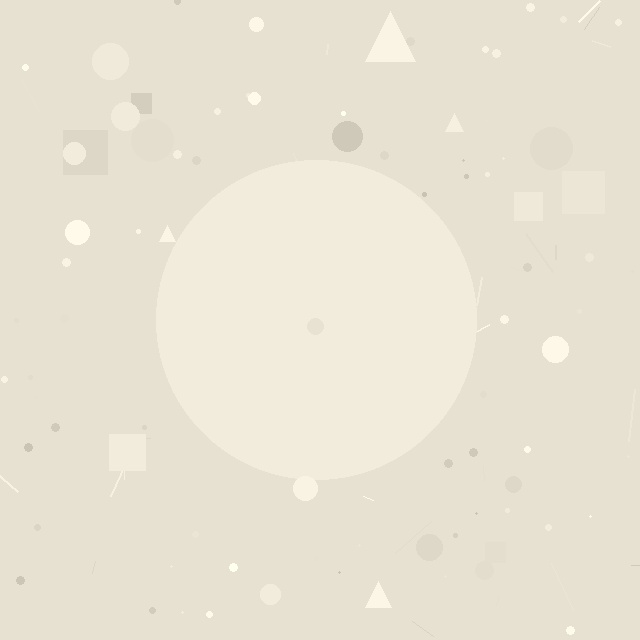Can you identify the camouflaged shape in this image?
The camouflaged shape is a circle.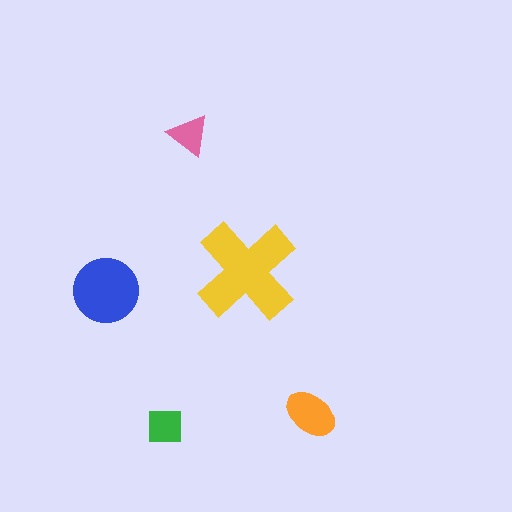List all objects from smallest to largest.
The pink triangle, the green square, the orange ellipse, the blue circle, the yellow cross.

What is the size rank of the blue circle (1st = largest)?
2nd.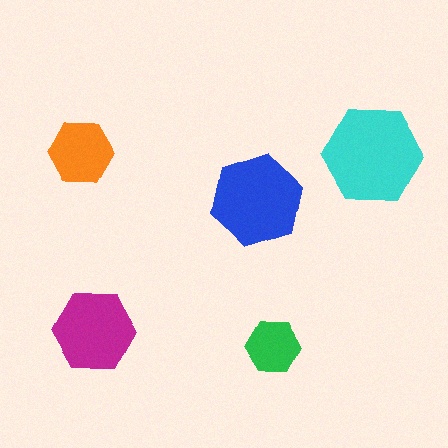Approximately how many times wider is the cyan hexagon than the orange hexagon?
About 1.5 times wider.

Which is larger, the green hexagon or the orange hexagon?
The orange one.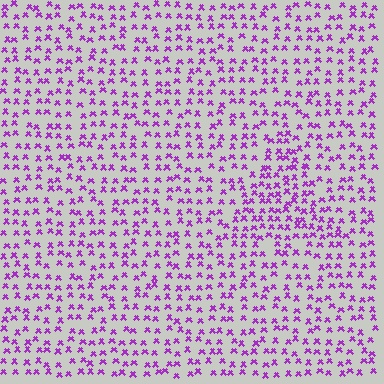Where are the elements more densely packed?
The elements are more densely packed inside the triangle boundary.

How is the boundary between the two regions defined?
The boundary is defined by a change in element density (approximately 1.6x ratio). All elements are the same color, size, and shape.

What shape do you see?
I see a triangle.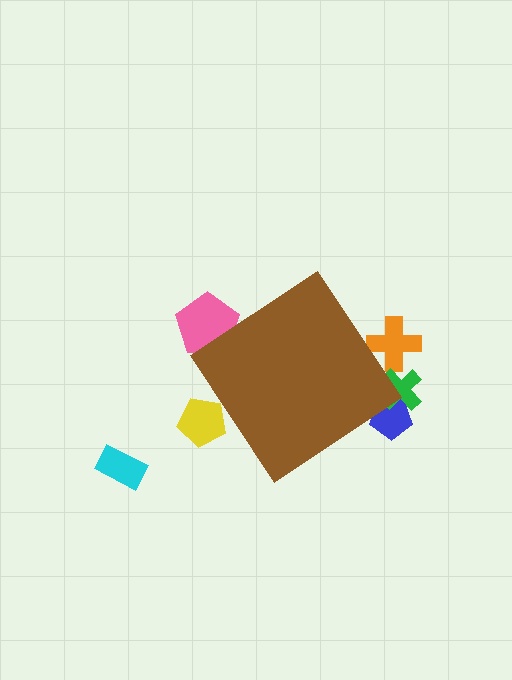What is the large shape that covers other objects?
A brown diamond.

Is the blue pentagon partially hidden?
Yes, the blue pentagon is partially hidden behind the brown diamond.